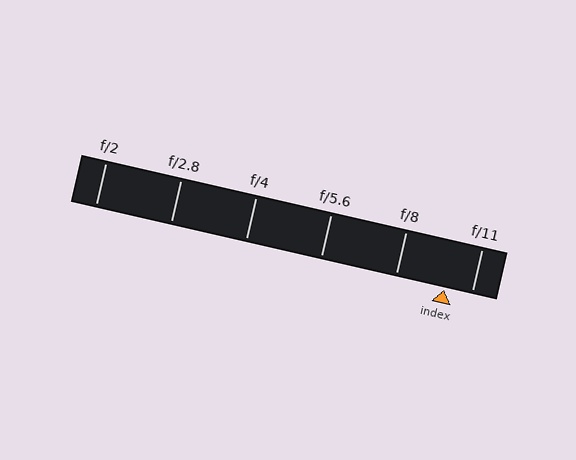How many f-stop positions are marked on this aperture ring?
There are 6 f-stop positions marked.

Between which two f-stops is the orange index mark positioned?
The index mark is between f/8 and f/11.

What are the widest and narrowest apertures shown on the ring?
The widest aperture shown is f/2 and the narrowest is f/11.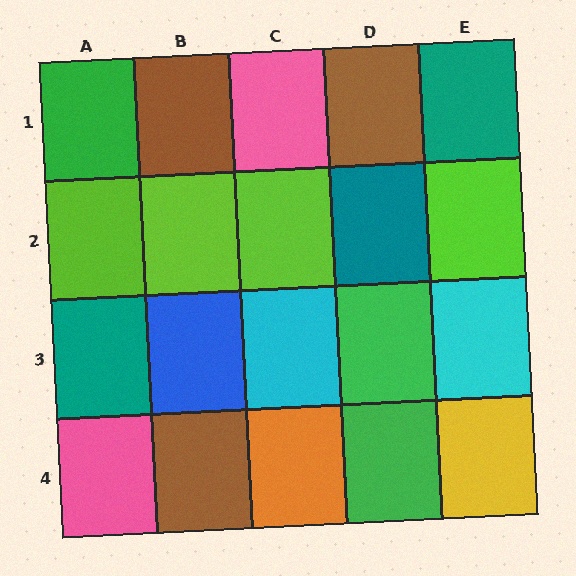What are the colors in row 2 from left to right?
Lime, lime, lime, teal, lime.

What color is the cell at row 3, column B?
Blue.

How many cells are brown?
3 cells are brown.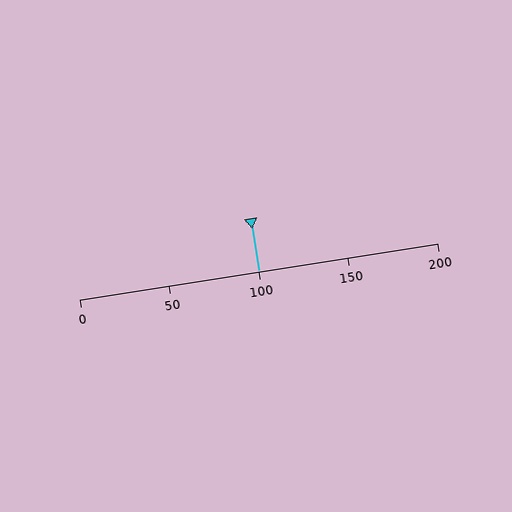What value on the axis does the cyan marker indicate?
The marker indicates approximately 100.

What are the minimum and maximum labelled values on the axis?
The axis runs from 0 to 200.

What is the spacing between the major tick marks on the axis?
The major ticks are spaced 50 apart.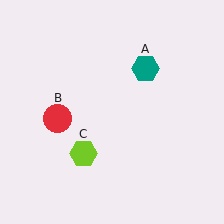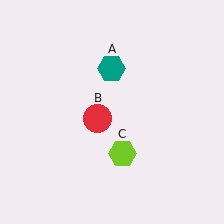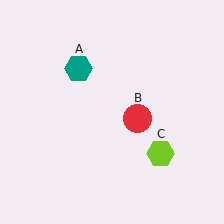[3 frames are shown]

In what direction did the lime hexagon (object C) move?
The lime hexagon (object C) moved right.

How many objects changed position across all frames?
3 objects changed position: teal hexagon (object A), red circle (object B), lime hexagon (object C).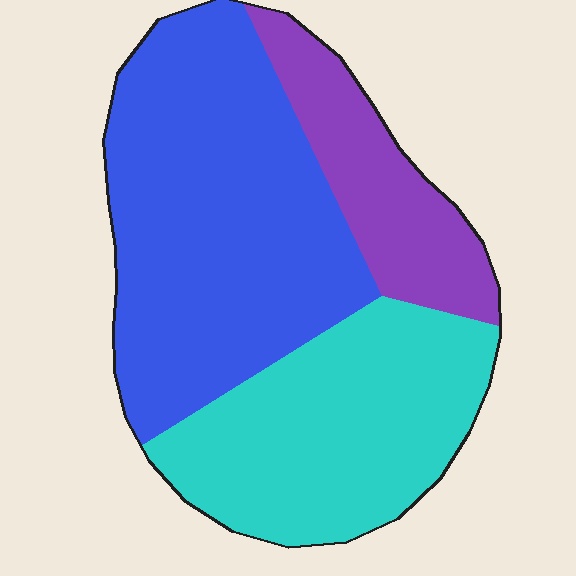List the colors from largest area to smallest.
From largest to smallest: blue, cyan, purple.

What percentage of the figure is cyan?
Cyan covers about 35% of the figure.